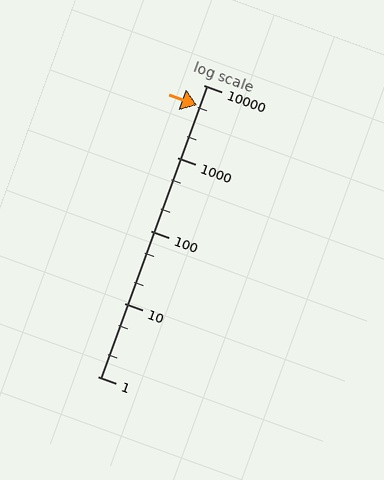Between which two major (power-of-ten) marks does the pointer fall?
The pointer is between 1000 and 10000.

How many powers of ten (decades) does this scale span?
The scale spans 4 decades, from 1 to 10000.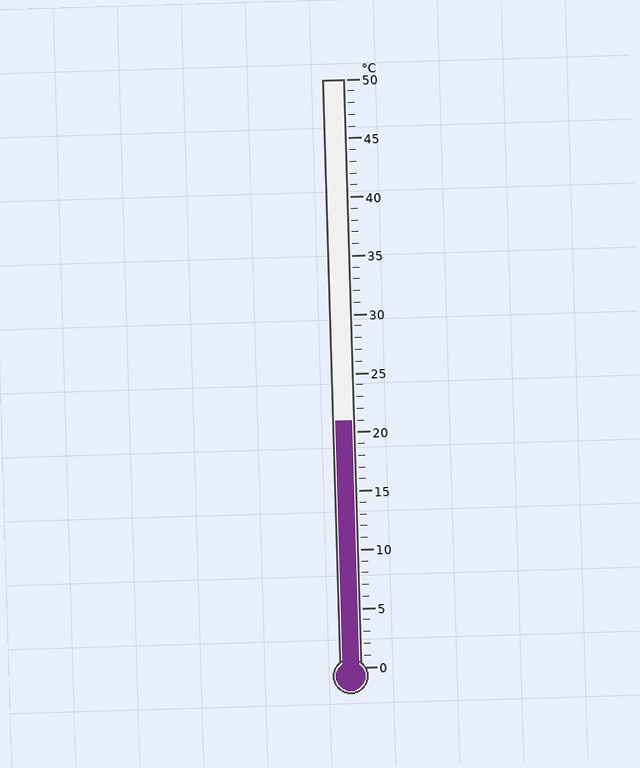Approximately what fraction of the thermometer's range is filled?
The thermometer is filled to approximately 40% of its range.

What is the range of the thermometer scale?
The thermometer scale ranges from 0°C to 50°C.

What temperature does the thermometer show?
The thermometer shows approximately 21°C.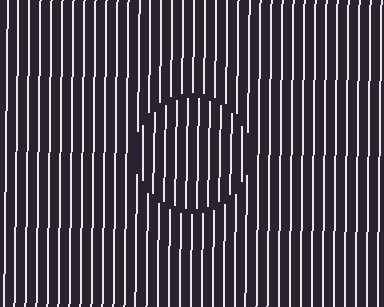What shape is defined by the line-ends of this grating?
An illusory circle. The interior of the shape contains the same grating, shifted by half a period — the contour is defined by the phase discontinuity where line-ends from the inner and outer gratings abut.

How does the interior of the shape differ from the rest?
The interior of the shape contains the same grating, shifted by half a period — the contour is defined by the phase discontinuity where line-ends from the inner and outer gratings abut.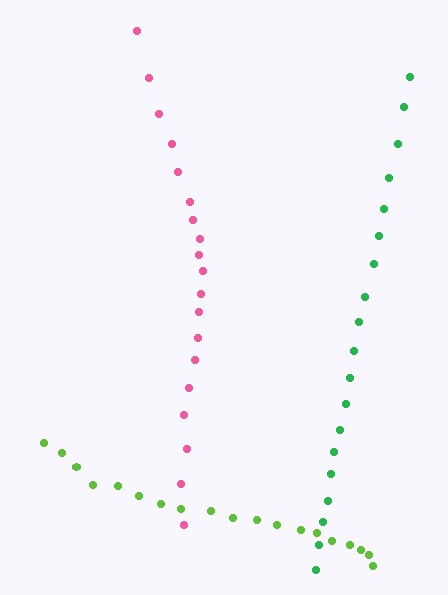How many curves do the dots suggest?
There are 3 distinct paths.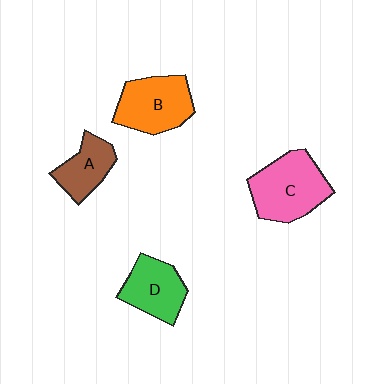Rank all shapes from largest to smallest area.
From largest to smallest: C (pink), B (orange), D (green), A (brown).